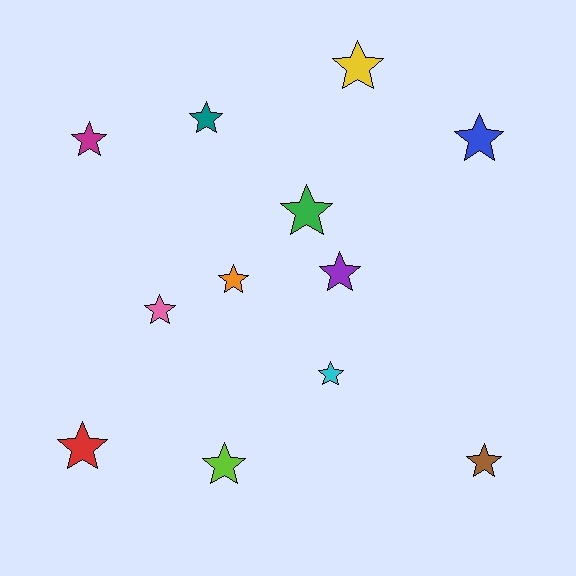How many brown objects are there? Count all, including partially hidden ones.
There is 1 brown object.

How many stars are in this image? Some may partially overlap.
There are 12 stars.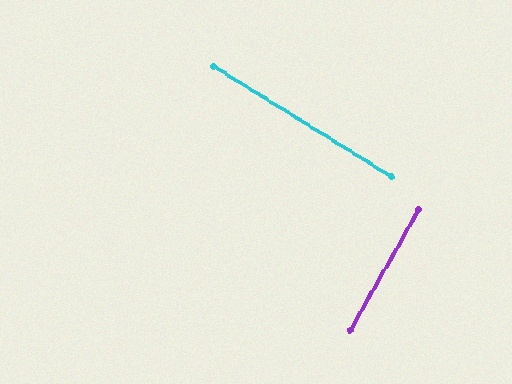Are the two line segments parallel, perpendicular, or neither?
Perpendicular — they meet at approximately 88°.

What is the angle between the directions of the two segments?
Approximately 88 degrees.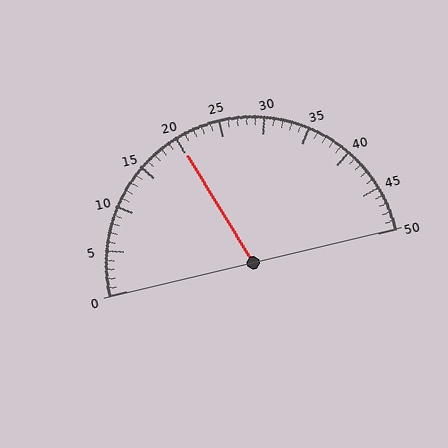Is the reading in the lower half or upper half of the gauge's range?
The reading is in the lower half of the range (0 to 50).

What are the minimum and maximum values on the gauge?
The gauge ranges from 0 to 50.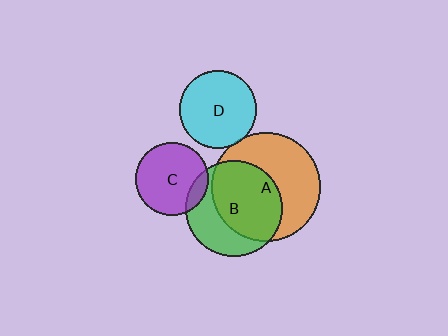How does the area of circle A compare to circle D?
Approximately 2.0 times.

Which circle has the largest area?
Circle A (orange).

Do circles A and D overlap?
Yes.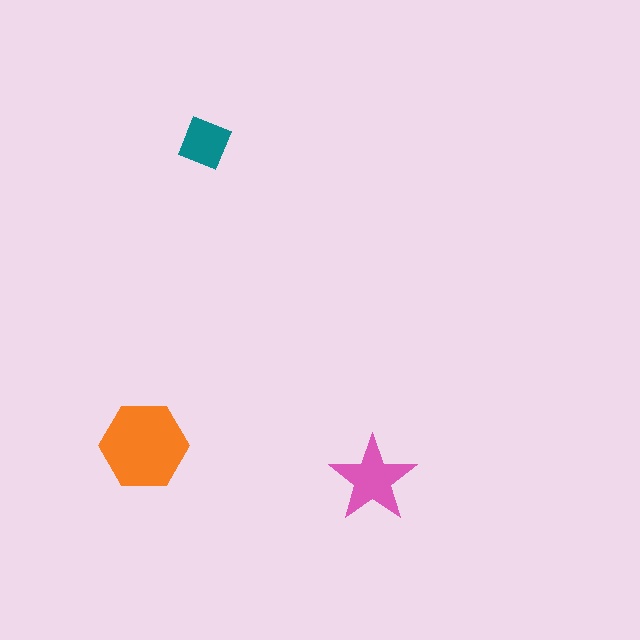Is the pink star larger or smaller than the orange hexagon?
Smaller.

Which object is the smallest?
The teal diamond.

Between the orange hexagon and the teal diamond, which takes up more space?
The orange hexagon.